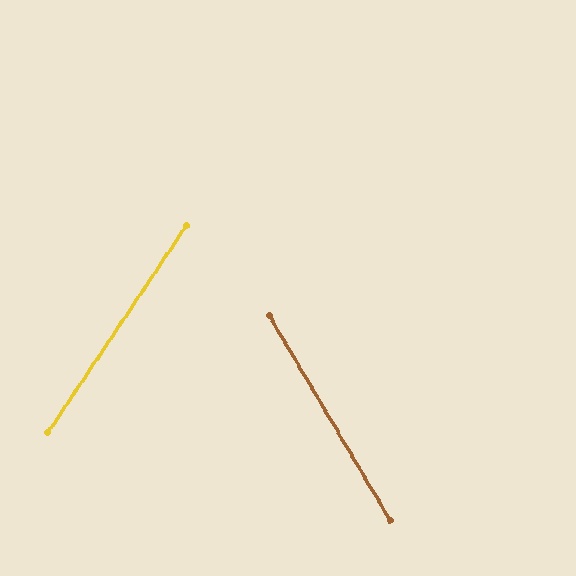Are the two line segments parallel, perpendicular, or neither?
Neither parallel nor perpendicular — they differ by about 64°.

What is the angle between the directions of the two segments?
Approximately 64 degrees.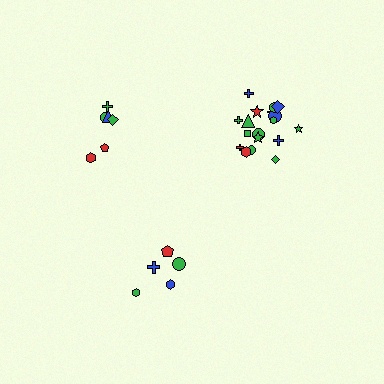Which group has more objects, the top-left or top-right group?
The top-right group.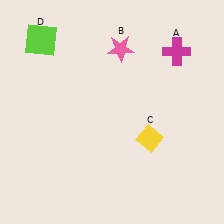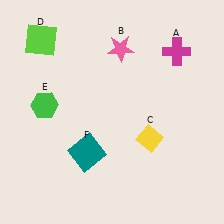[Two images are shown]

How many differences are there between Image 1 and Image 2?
There are 2 differences between the two images.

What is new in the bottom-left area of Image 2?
A teal square (F) was added in the bottom-left area of Image 2.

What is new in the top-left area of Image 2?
A green hexagon (E) was added in the top-left area of Image 2.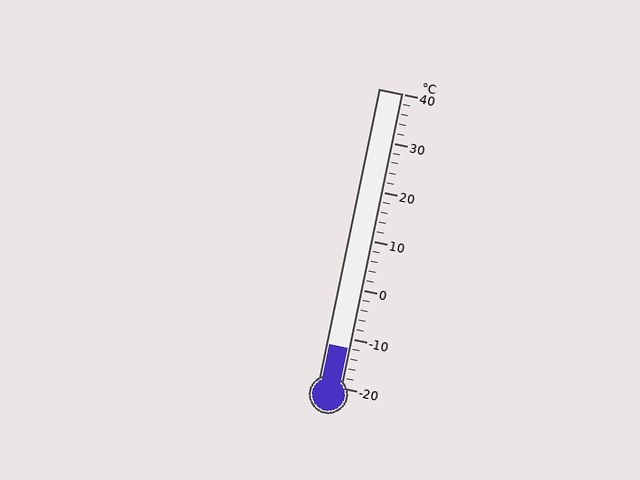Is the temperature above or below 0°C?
The temperature is below 0°C.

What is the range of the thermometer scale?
The thermometer scale ranges from -20°C to 40°C.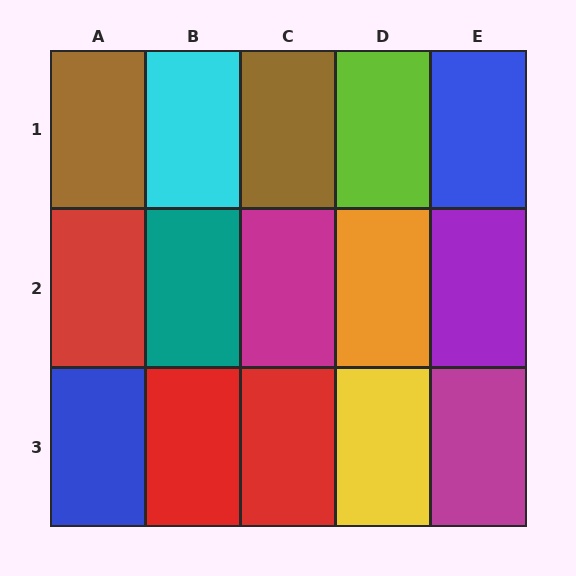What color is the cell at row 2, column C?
Magenta.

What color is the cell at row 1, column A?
Brown.